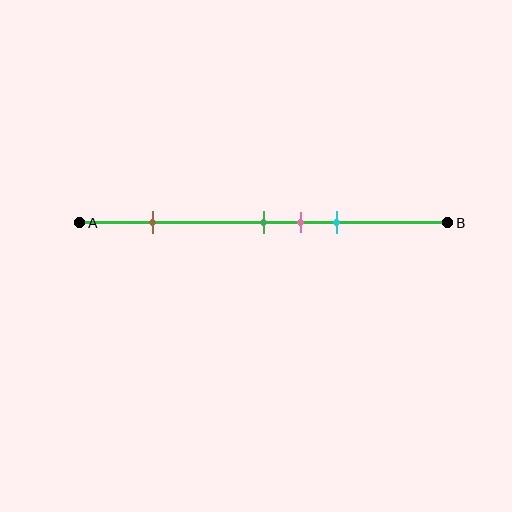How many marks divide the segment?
There are 4 marks dividing the segment.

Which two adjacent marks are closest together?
The green and pink marks are the closest adjacent pair.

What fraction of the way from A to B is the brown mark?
The brown mark is approximately 20% (0.2) of the way from A to B.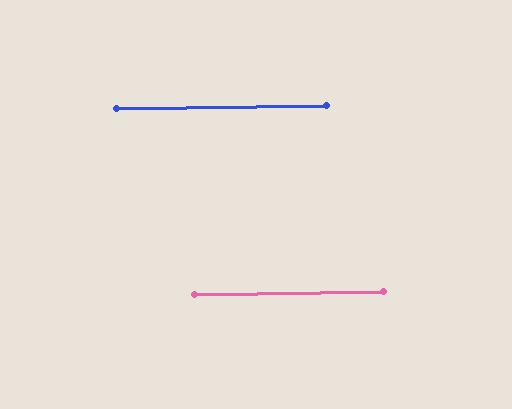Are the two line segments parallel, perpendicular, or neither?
Parallel — their directions differ by only 0.2°.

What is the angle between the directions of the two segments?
Approximately 0 degrees.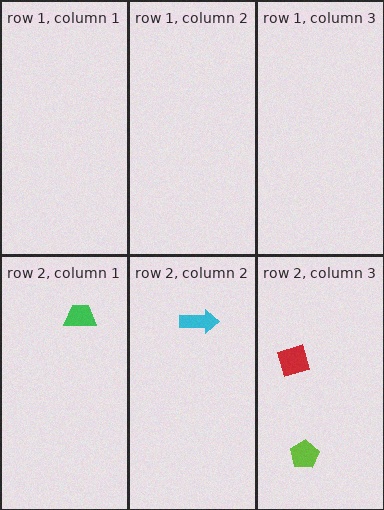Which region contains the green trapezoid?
The row 2, column 1 region.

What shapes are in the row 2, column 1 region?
The green trapezoid.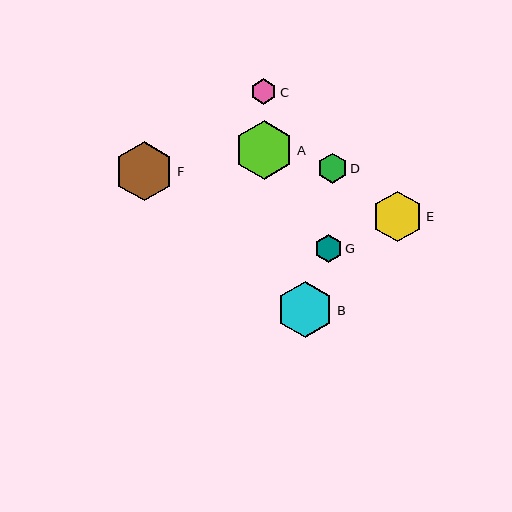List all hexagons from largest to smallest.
From largest to smallest: A, F, B, E, D, G, C.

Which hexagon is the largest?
Hexagon A is the largest with a size of approximately 59 pixels.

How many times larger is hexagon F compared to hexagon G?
Hexagon F is approximately 2.2 times the size of hexagon G.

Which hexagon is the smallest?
Hexagon C is the smallest with a size of approximately 26 pixels.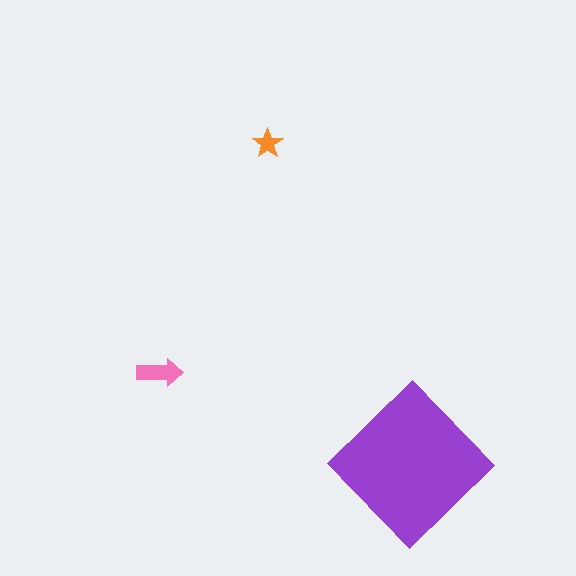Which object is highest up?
The orange star is topmost.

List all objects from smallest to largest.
The orange star, the pink arrow, the purple diamond.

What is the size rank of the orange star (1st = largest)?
3rd.